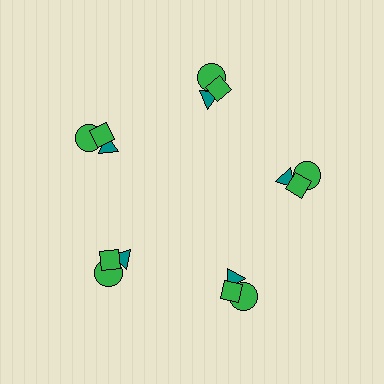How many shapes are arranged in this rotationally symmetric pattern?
There are 15 shapes, arranged in 5 groups of 3.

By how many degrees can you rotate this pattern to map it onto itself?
The pattern maps onto itself every 72 degrees of rotation.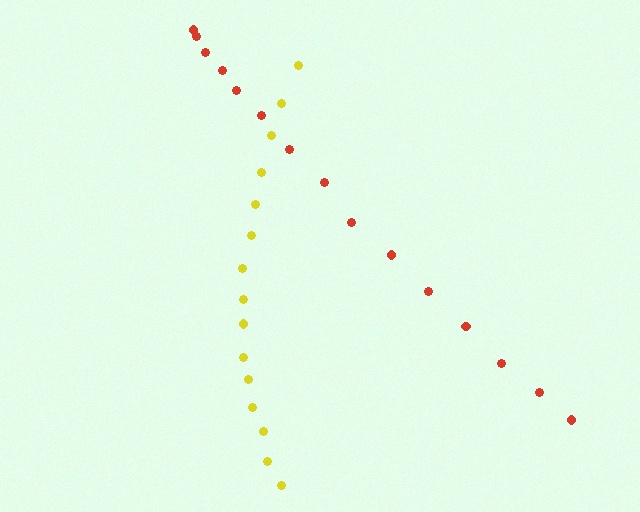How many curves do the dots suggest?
There are 2 distinct paths.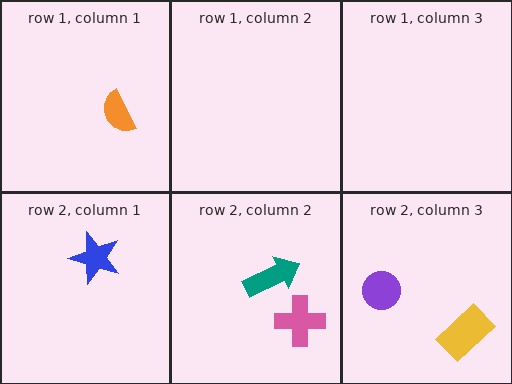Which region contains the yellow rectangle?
The row 2, column 3 region.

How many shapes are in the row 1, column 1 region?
1.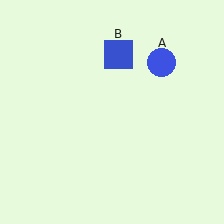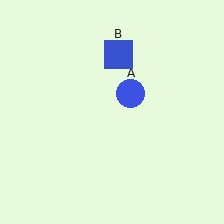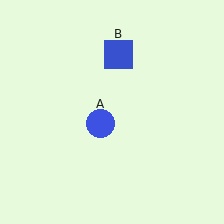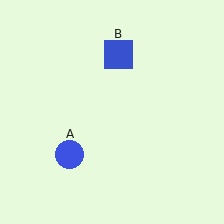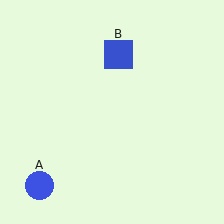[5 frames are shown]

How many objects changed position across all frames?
1 object changed position: blue circle (object A).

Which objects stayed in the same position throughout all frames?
Blue square (object B) remained stationary.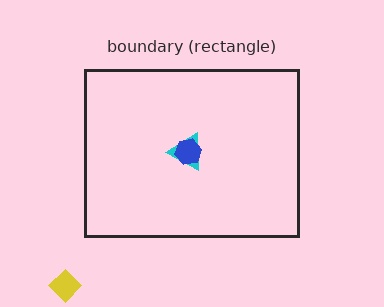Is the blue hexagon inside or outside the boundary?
Inside.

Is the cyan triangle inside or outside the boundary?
Inside.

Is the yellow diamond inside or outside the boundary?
Outside.